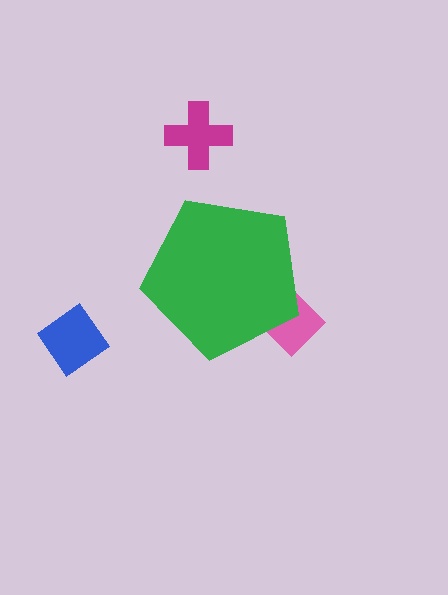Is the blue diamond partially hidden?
No, the blue diamond is fully visible.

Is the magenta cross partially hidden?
No, the magenta cross is fully visible.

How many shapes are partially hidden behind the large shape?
1 shape is partially hidden.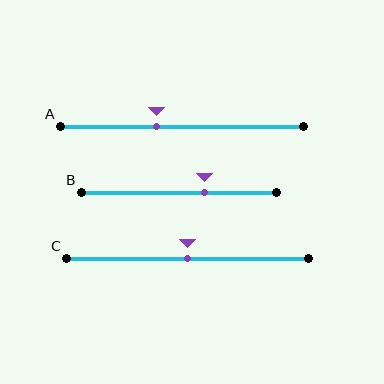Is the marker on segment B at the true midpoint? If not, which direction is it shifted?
No, the marker on segment B is shifted to the right by about 13% of the segment length.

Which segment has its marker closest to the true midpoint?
Segment C has its marker closest to the true midpoint.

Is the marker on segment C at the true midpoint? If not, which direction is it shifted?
Yes, the marker on segment C is at the true midpoint.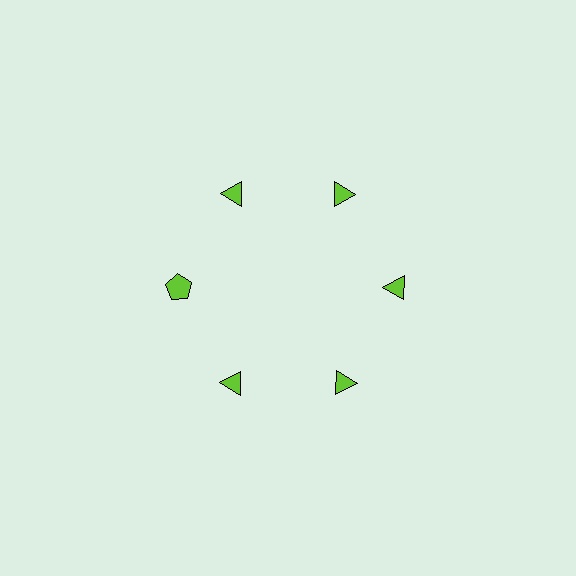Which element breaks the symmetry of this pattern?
The lime pentagon at roughly the 9 o'clock position breaks the symmetry. All other shapes are lime triangles.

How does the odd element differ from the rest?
It has a different shape: pentagon instead of triangle.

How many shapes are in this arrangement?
There are 6 shapes arranged in a ring pattern.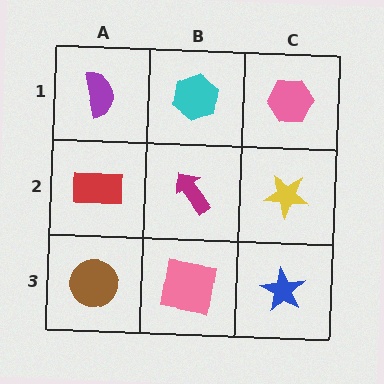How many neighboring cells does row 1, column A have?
2.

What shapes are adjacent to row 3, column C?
A yellow star (row 2, column C), a pink square (row 3, column B).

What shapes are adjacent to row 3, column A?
A red rectangle (row 2, column A), a pink square (row 3, column B).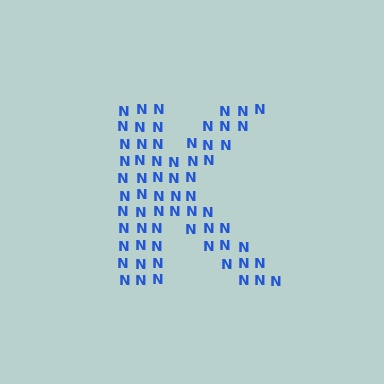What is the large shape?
The large shape is the letter K.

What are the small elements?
The small elements are letter N's.